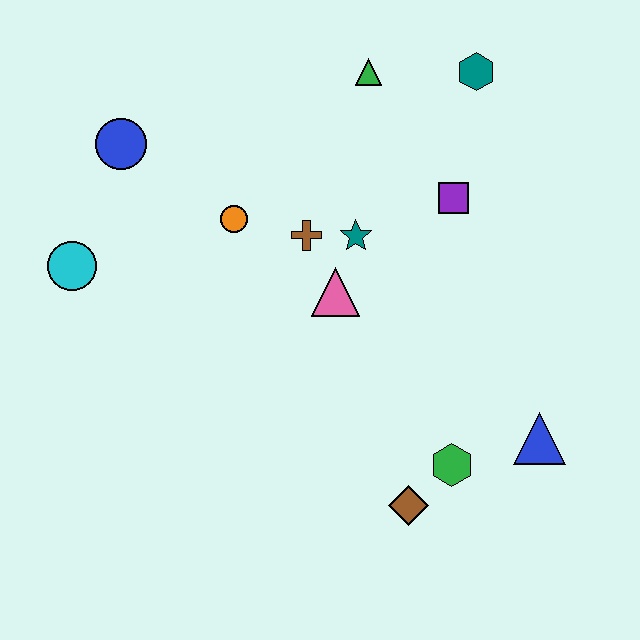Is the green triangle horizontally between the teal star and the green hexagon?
Yes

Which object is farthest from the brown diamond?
The blue circle is farthest from the brown diamond.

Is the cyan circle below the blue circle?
Yes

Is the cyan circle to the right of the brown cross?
No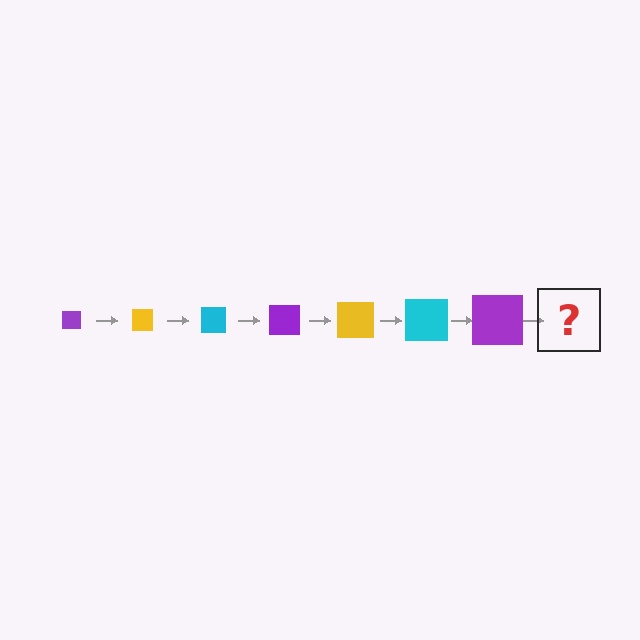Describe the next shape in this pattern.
It should be a yellow square, larger than the previous one.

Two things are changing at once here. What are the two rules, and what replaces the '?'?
The two rules are that the square grows larger each step and the color cycles through purple, yellow, and cyan. The '?' should be a yellow square, larger than the previous one.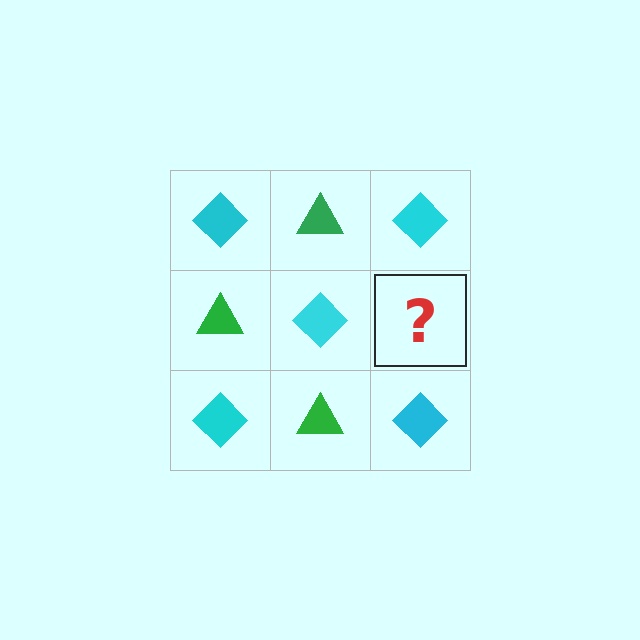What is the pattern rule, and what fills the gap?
The rule is that it alternates cyan diamond and green triangle in a checkerboard pattern. The gap should be filled with a green triangle.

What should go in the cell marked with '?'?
The missing cell should contain a green triangle.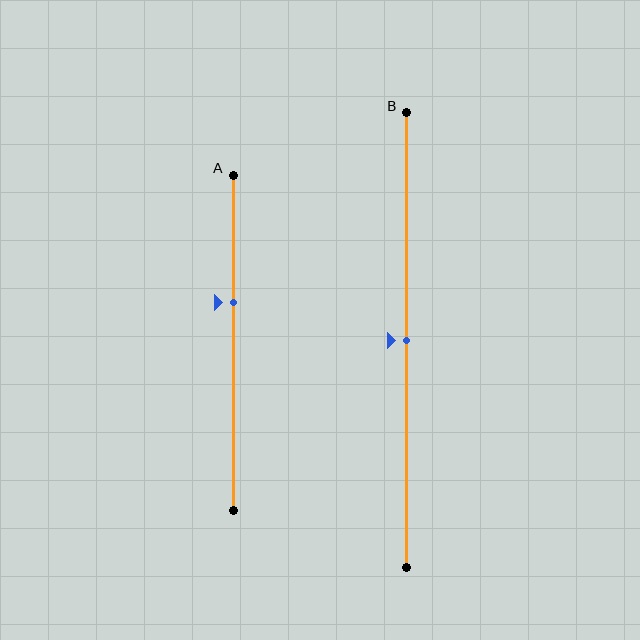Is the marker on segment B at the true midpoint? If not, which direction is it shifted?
Yes, the marker on segment B is at the true midpoint.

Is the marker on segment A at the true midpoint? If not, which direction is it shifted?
No, the marker on segment A is shifted upward by about 12% of the segment length.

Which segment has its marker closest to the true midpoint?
Segment B has its marker closest to the true midpoint.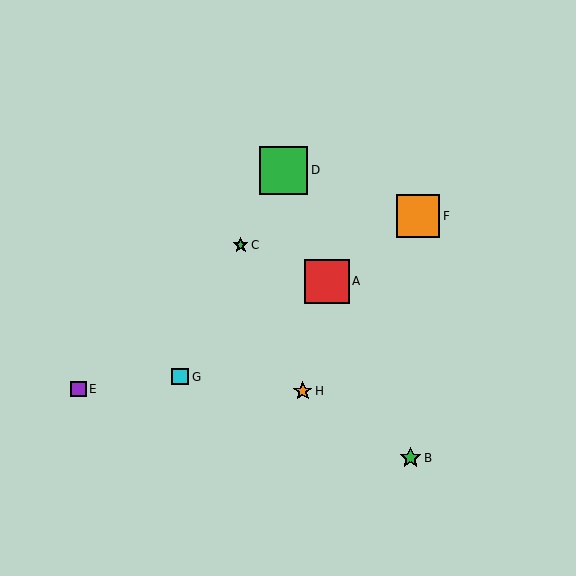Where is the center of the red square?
The center of the red square is at (327, 281).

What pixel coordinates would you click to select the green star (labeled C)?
Click at (241, 245) to select the green star C.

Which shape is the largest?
The green square (labeled D) is the largest.